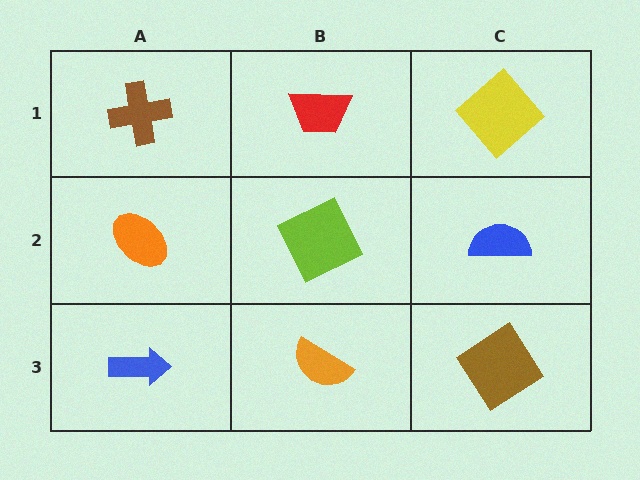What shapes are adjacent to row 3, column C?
A blue semicircle (row 2, column C), an orange semicircle (row 3, column B).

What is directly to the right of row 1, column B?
A yellow diamond.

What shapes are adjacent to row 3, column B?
A lime square (row 2, column B), a blue arrow (row 3, column A), a brown diamond (row 3, column C).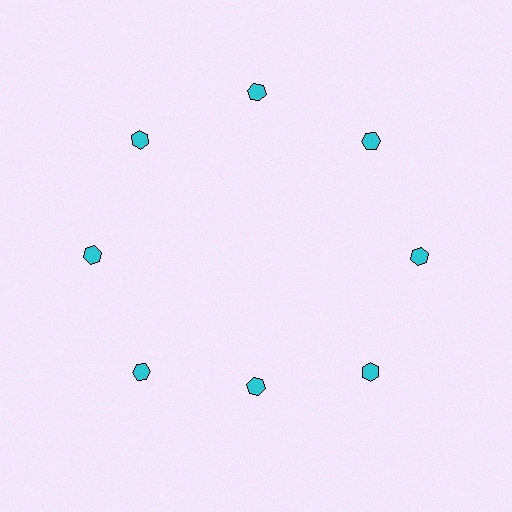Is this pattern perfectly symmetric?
No. The 8 cyan hexagons are arranged in a ring, but one element near the 6 o'clock position is pulled inward toward the center, breaking the 8-fold rotational symmetry.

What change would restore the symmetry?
The symmetry would be restored by moving it outward, back onto the ring so that all 8 hexagons sit at equal angles and equal distance from the center.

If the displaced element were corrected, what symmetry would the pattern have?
It would have 8-fold rotational symmetry — the pattern would map onto itself every 45 degrees.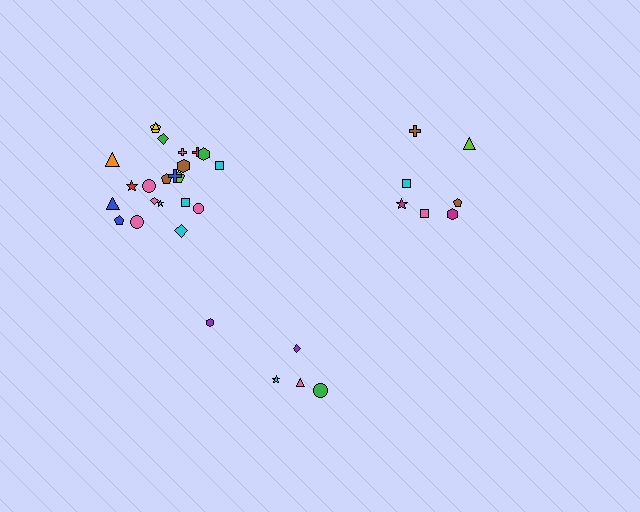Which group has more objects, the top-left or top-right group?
The top-left group.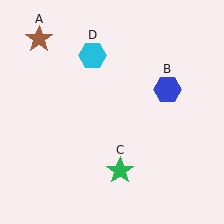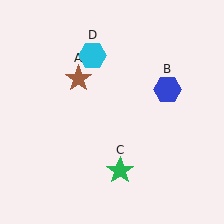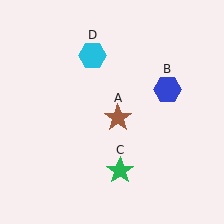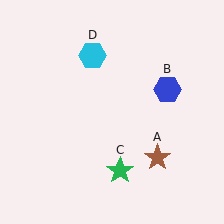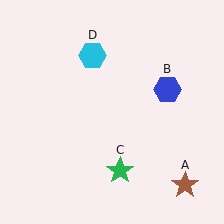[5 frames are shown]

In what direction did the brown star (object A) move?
The brown star (object A) moved down and to the right.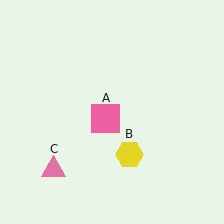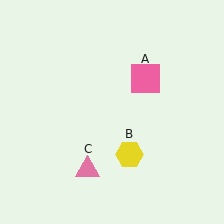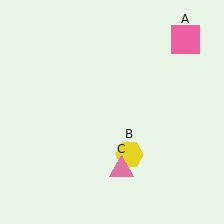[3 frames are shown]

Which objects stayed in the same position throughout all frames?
Yellow hexagon (object B) remained stationary.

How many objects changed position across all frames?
2 objects changed position: pink square (object A), pink triangle (object C).